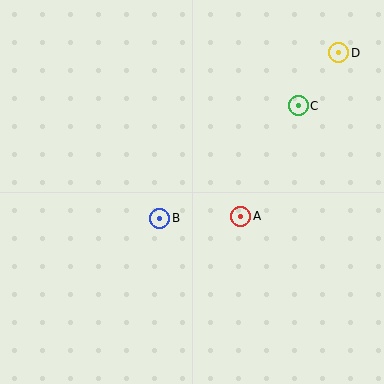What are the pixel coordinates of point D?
Point D is at (339, 53).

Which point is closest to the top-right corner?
Point D is closest to the top-right corner.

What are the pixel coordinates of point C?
Point C is at (298, 106).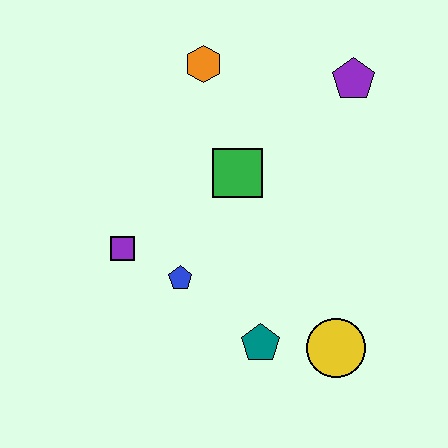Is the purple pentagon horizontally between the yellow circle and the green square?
No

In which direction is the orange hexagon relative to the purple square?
The orange hexagon is above the purple square.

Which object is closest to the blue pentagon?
The purple square is closest to the blue pentagon.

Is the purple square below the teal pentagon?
No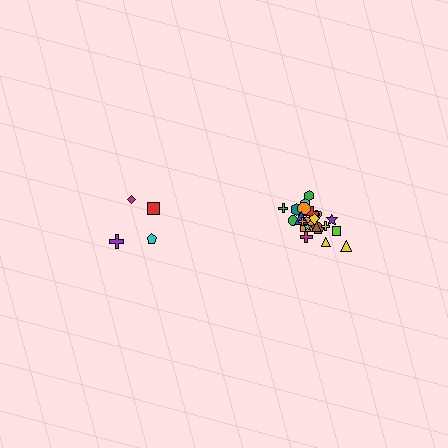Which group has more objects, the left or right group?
The right group.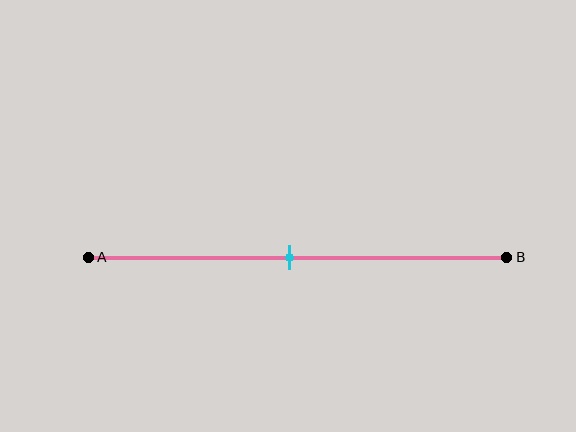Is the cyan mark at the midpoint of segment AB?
Yes, the mark is approximately at the midpoint.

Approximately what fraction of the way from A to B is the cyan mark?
The cyan mark is approximately 50% of the way from A to B.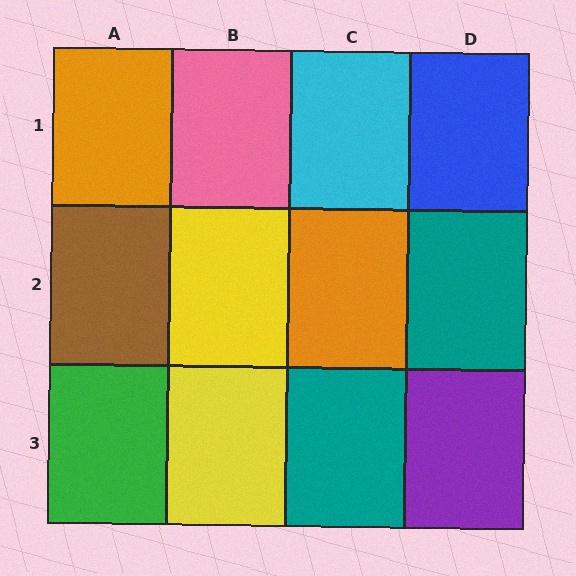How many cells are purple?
1 cell is purple.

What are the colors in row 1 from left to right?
Orange, pink, cyan, blue.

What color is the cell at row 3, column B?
Yellow.